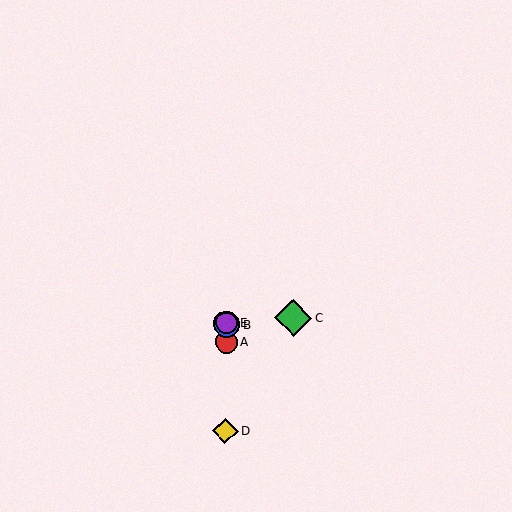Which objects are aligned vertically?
Objects A, B, D, E are aligned vertically.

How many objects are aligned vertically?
4 objects (A, B, D, E) are aligned vertically.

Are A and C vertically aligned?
No, A is at x≈226 and C is at x≈293.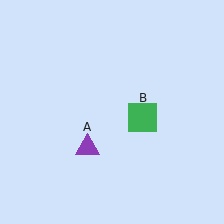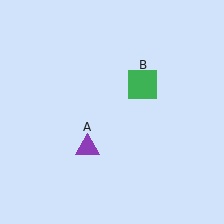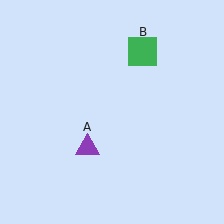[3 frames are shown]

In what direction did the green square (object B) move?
The green square (object B) moved up.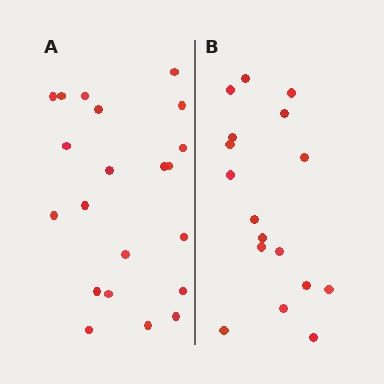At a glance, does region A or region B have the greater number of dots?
Region A (the left region) has more dots.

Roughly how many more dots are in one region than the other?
Region A has about 4 more dots than region B.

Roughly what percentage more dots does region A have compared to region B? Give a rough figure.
About 25% more.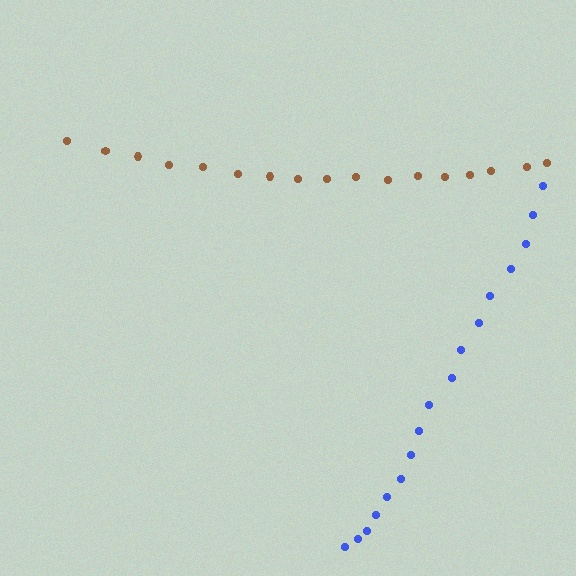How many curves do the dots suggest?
There are 2 distinct paths.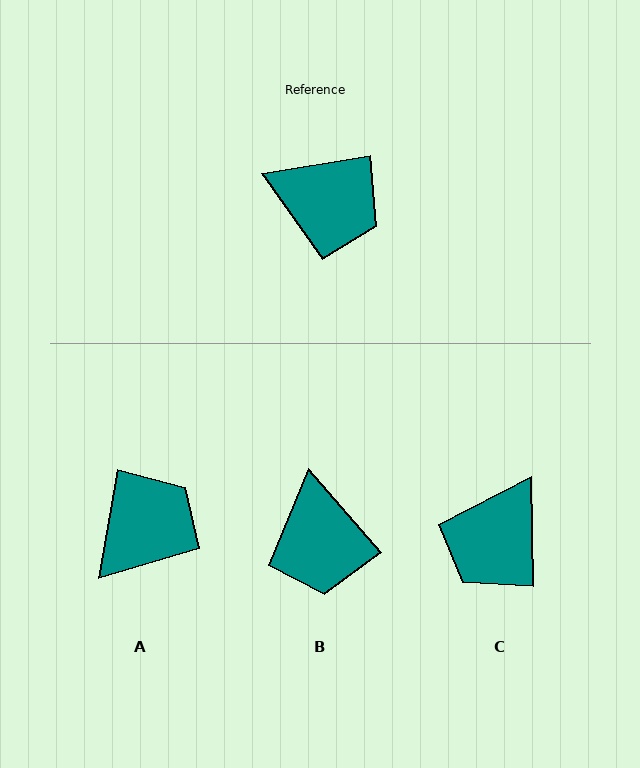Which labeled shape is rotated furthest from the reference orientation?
C, about 99 degrees away.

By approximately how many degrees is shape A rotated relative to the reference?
Approximately 71 degrees counter-clockwise.